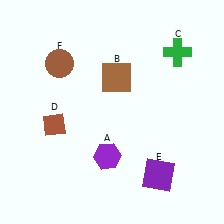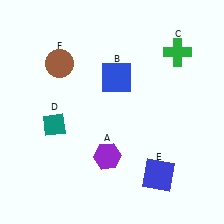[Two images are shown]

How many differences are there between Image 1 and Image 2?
There are 3 differences between the two images.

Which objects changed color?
B changed from brown to blue. D changed from brown to teal. E changed from purple to blue.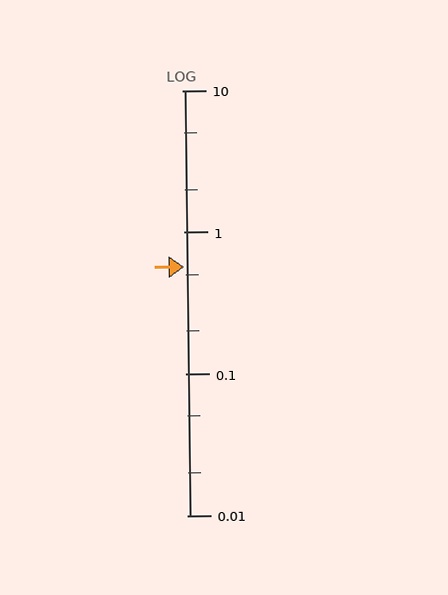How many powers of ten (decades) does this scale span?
The scale spans 3 decades, from 0.01 to 10.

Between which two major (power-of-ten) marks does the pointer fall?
The pointer is between 0.1 and 1.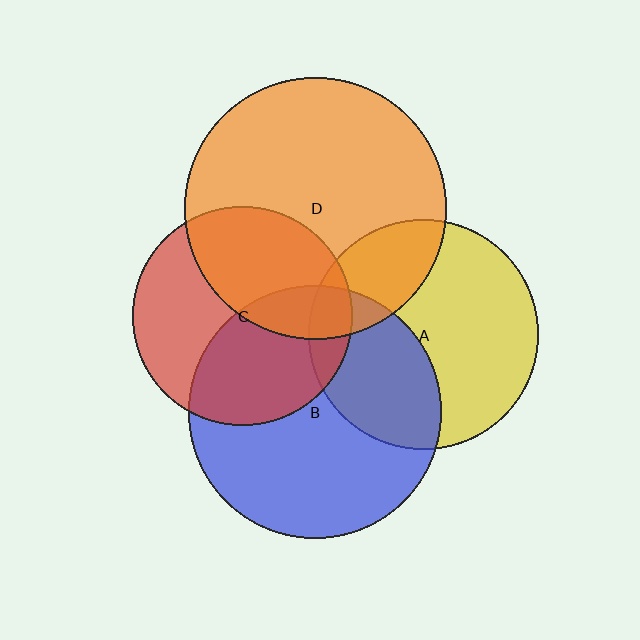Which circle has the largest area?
Circle D (orange).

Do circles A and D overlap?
Yes.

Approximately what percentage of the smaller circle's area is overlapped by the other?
Approximately 25%.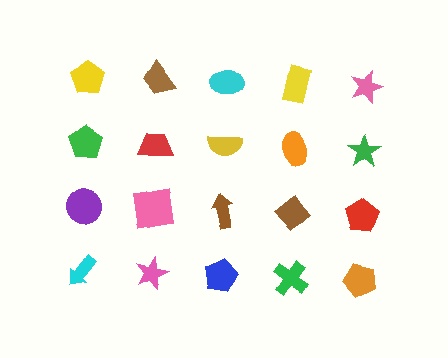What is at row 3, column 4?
A brown diamond.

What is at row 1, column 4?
A yellow rectangle.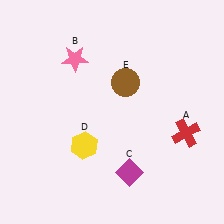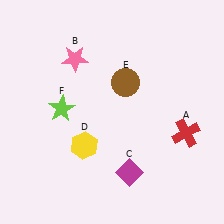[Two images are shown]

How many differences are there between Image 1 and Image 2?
There is 1 difference between the two images.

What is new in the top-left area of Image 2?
A lime star (F) was added in the top-left area of Image 2.